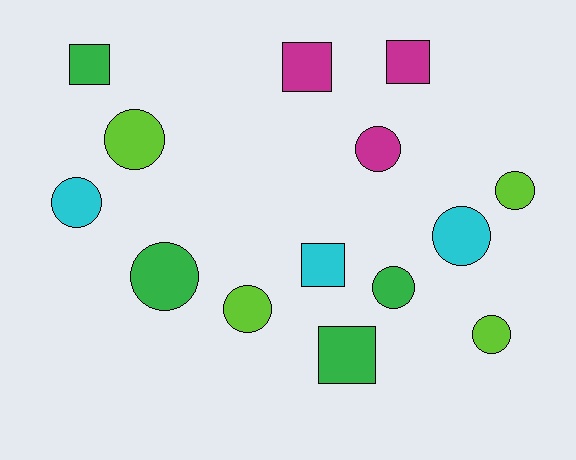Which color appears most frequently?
Green, with 4 objects.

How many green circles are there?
There are 2 green circles.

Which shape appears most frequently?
Circle, with 9 objects.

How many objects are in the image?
There are 14 objects.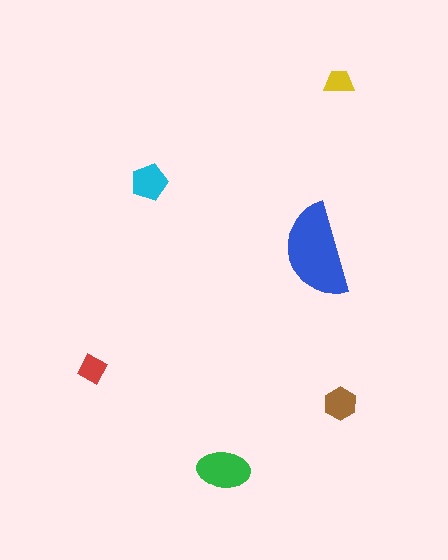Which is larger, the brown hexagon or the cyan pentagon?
The cyan pentagon.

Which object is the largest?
The blue semicircle.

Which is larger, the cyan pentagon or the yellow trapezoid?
The cyan pentagon.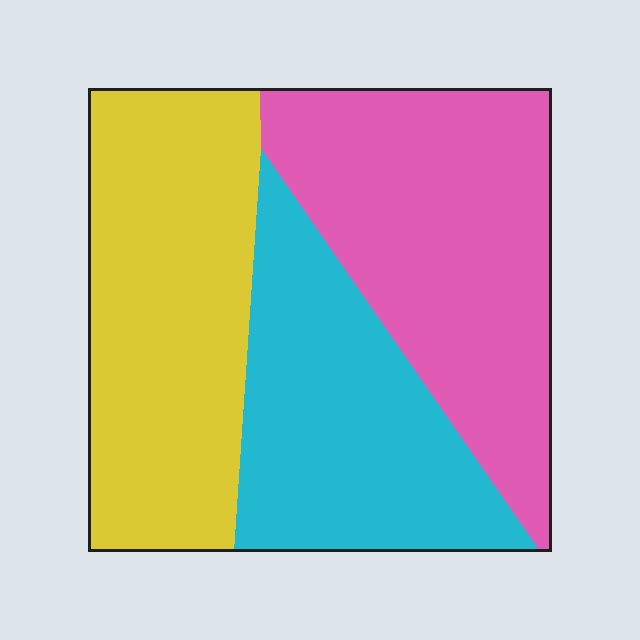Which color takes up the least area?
Cyan, at roughly 30%.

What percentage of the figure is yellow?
Yellow takes up about one third (1/3) of the figure.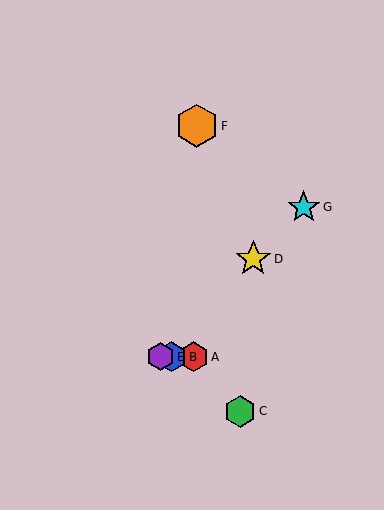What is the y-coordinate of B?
Object B is at y≈357.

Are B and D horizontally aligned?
No, B is at y≈357 and D is at y≈259.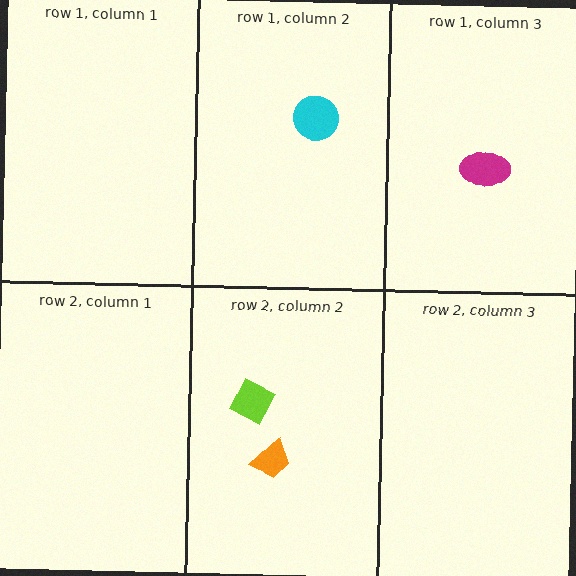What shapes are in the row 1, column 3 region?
The magenta ellipse.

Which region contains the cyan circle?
The row 1, column 2 region.